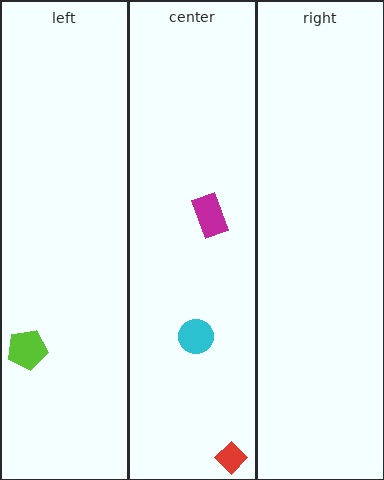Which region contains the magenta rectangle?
The center region.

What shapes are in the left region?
The lime pentagon.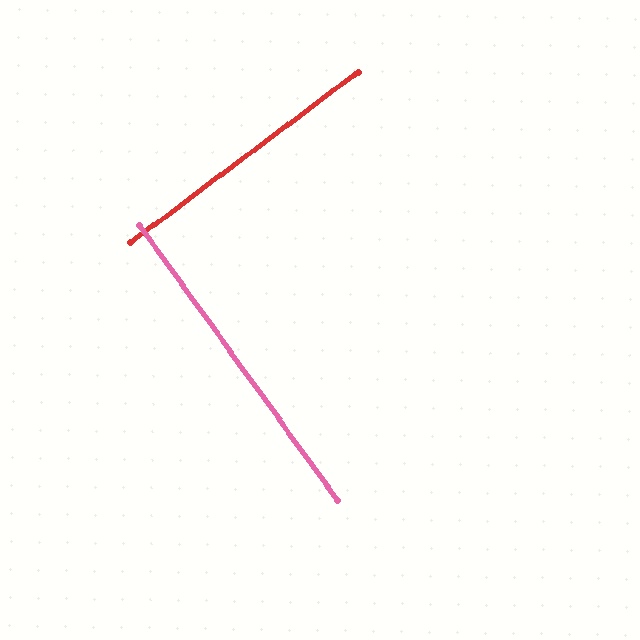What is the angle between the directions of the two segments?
Approximately 89 degrees.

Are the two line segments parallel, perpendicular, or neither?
Perpendicular — they meet at approximately 89°.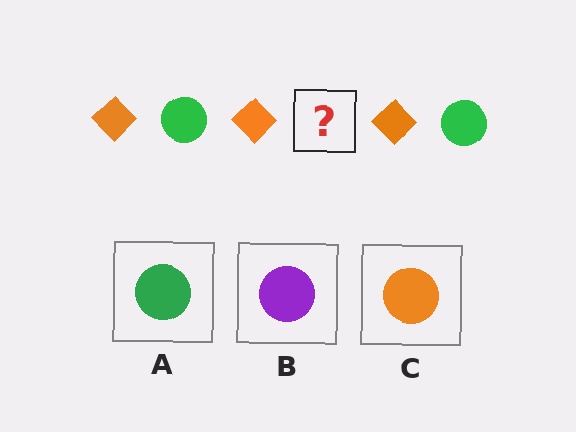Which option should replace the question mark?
Option A.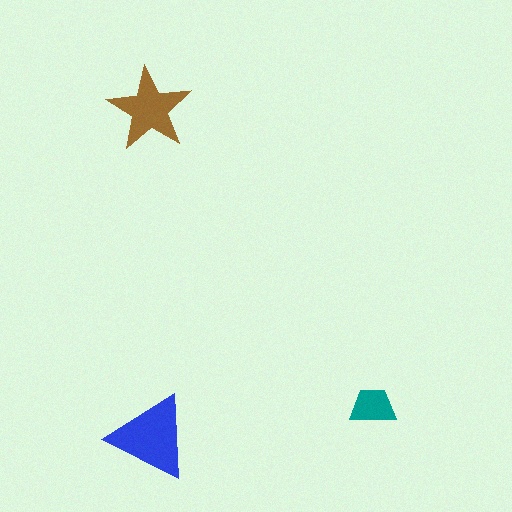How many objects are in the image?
There are 3 objects in the image.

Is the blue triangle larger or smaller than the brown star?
Larger.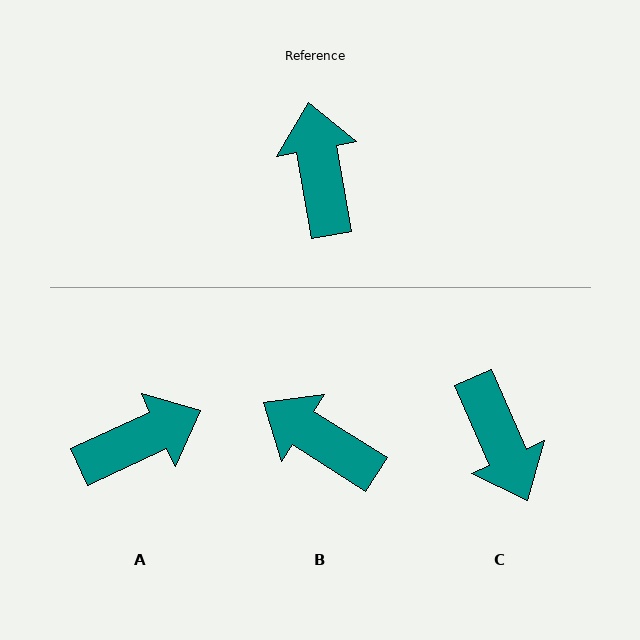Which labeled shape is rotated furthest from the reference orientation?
C, about 166 degrees away.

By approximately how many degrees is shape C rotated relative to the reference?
Approximately 166 degrees clockwise.